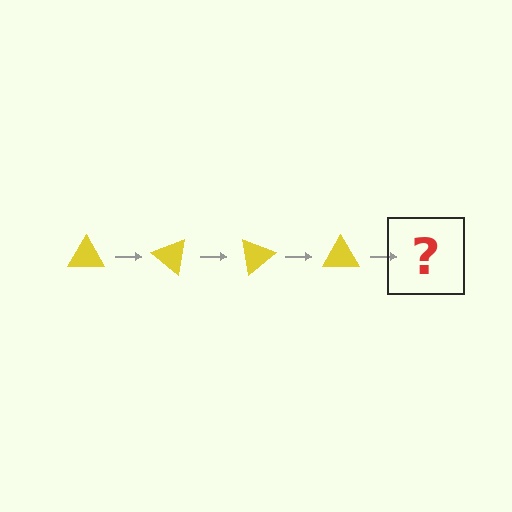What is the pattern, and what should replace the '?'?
The pattern is that the triangle rotates 40 degrees each step. The '?' should be a yellow triangle rotated 160 degrees.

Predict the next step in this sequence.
The next step is a yellow triangle rotated 160 degrees.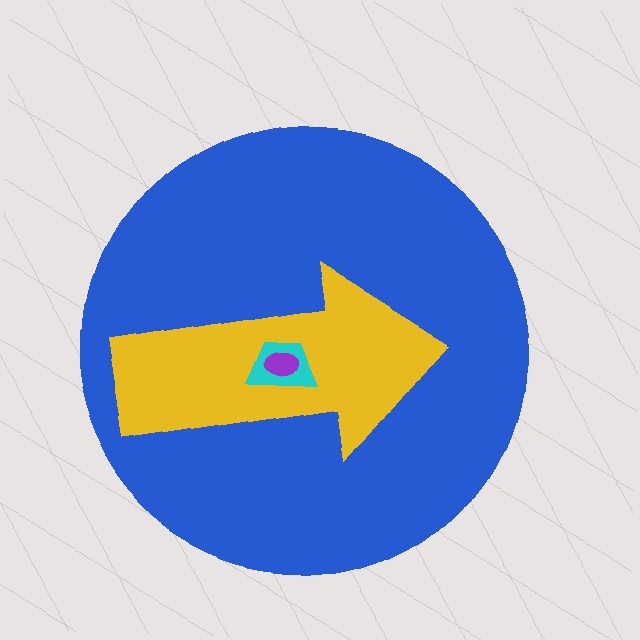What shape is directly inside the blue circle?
The yellow arrow.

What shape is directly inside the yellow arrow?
The cyan trapezoid.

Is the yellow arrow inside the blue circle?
Yes.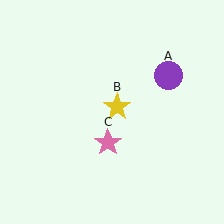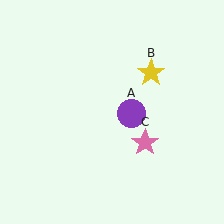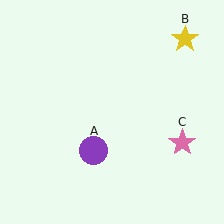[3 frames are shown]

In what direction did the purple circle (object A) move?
The purple circle (object A) moved down and to the left.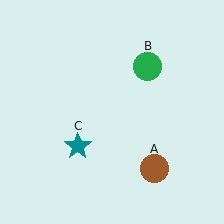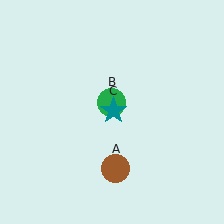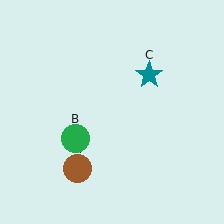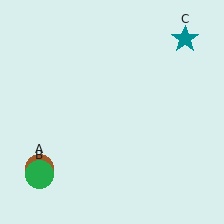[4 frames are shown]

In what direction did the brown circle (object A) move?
The brown circle (object A) moved left.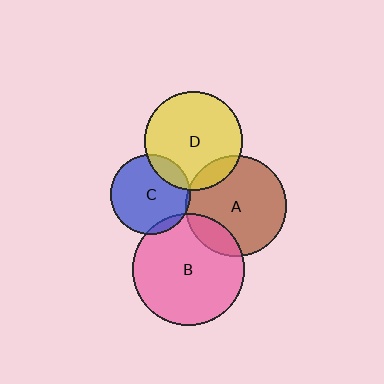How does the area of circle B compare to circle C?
Approximately 1.9 times.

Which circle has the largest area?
Circle B (pink).